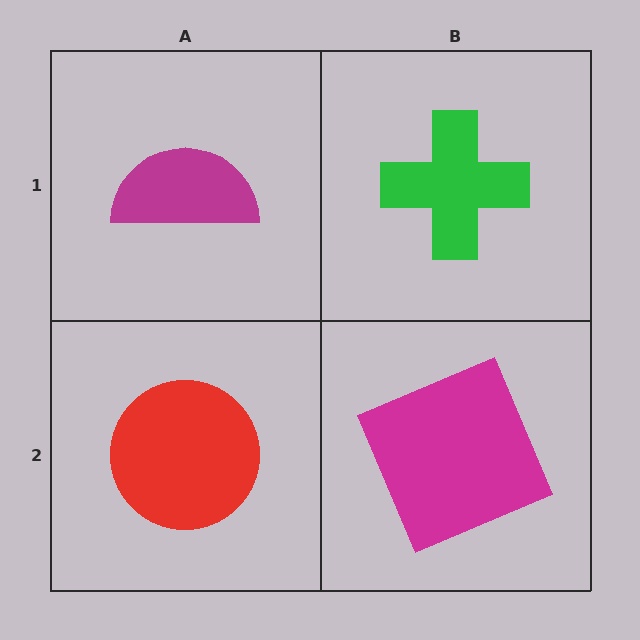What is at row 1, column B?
A green cross.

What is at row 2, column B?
A magenta square.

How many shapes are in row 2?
2 shapes.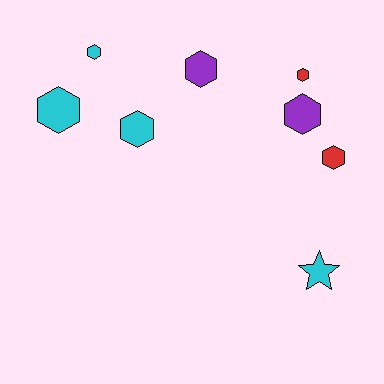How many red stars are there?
There are no red stars.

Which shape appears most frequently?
Hexagon, with 7 objects.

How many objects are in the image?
There are 8 objects.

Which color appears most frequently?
Cyan, with 4 objects.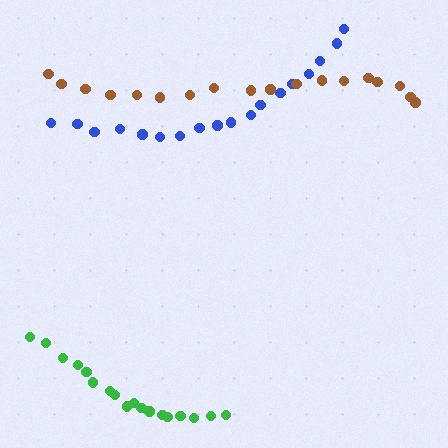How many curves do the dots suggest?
There are 3 distinct paths.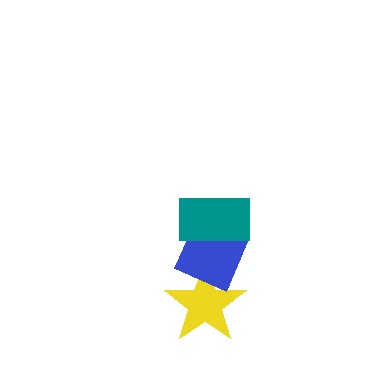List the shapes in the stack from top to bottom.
From top to bottom: the teal rectangle, the blue diamond, the yellow star.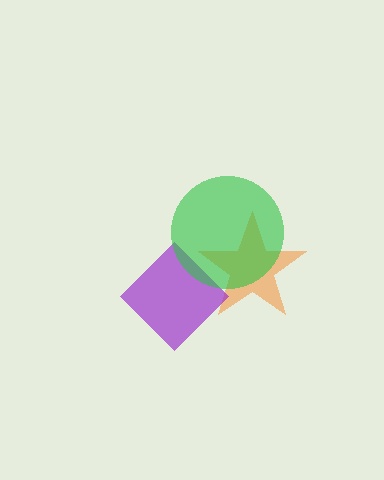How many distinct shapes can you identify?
There are 3 distinct shapes: an orange star, a purple diamond, a green circle.